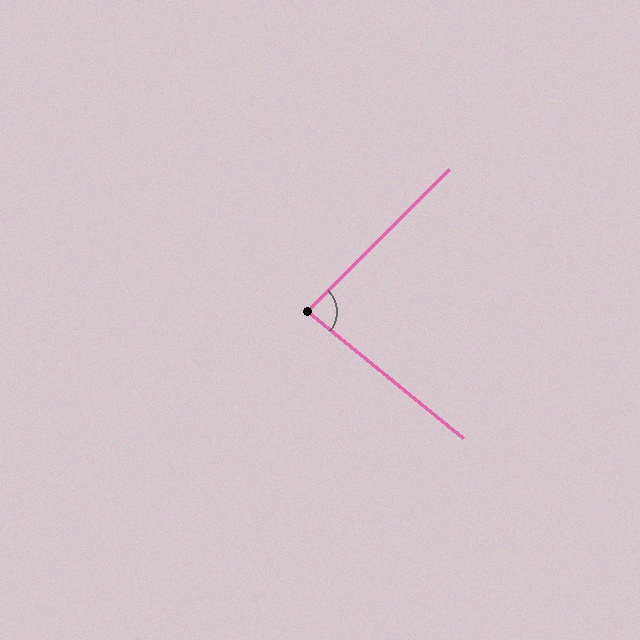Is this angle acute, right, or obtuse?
It is acute.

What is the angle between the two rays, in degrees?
Approximately 84 degrees.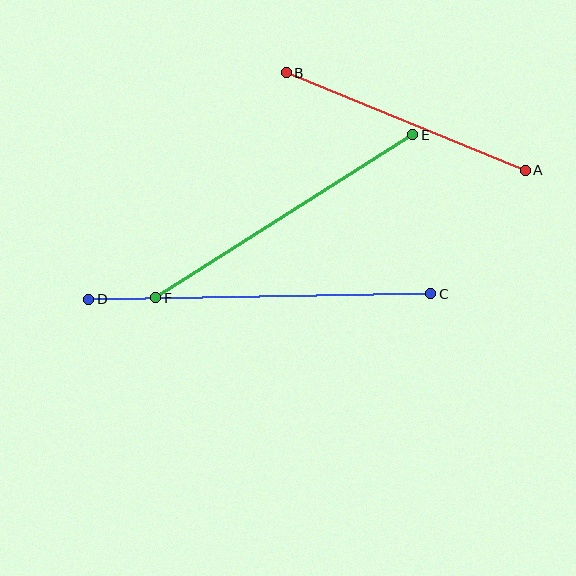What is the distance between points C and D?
The distance is approximately 342 pixels.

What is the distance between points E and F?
The distance is approximately 304 pixels.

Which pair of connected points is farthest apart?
Points C and D are farthest apart.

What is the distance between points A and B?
The distance is approximately 258 pixels.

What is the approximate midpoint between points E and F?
The midpoint is at approximately (284, 216) pixels.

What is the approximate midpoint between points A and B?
The midpoint is at approximately (406, 122) pixels.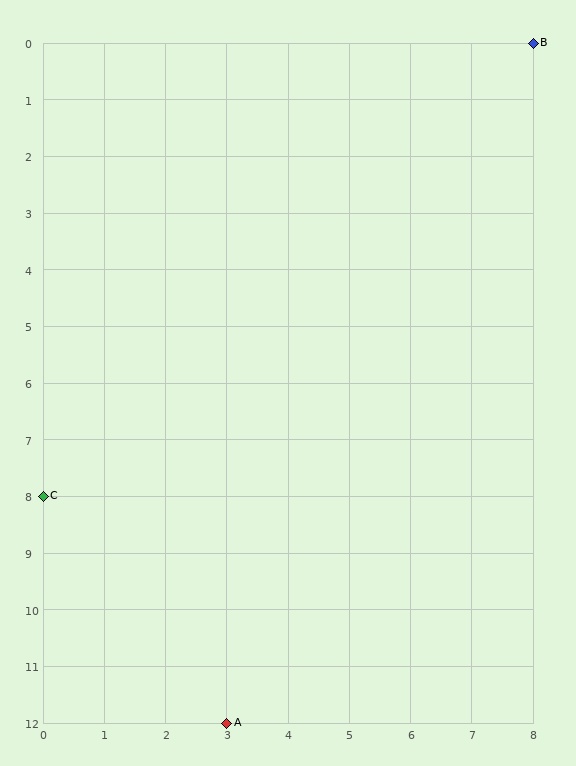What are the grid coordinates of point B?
Point B is at grid coordinates (8, 0).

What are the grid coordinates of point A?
Point A is at grid coordinates (3, 12).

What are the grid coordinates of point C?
Point C is at grid coordinates (0, 8).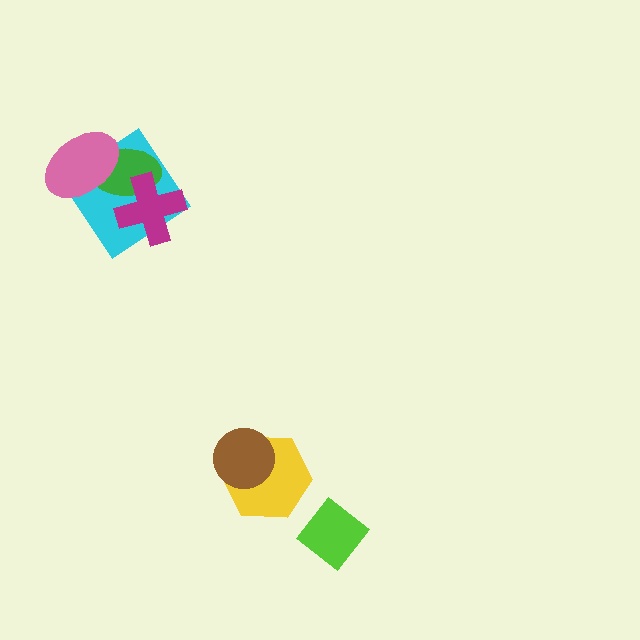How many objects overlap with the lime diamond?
0 objects overlap with the lime diamond.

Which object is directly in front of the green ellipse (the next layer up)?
The pink ellipse is directly in front of the green ellipse.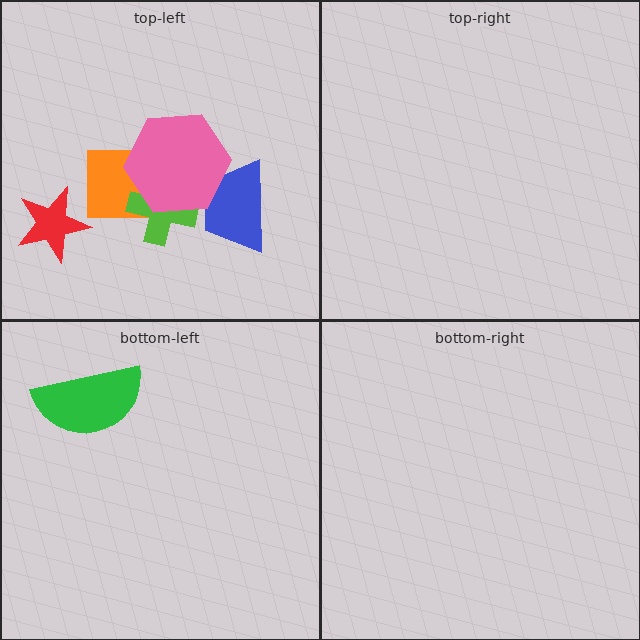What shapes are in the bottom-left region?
The green semicircle.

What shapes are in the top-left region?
The orange square, the red star, the blue trapezoid, the lime cross, the pink hexagon.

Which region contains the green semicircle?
The bottom-left region.